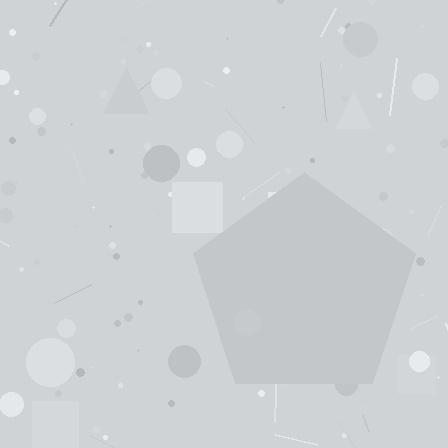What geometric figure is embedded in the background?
A pentagon is embedded in the background.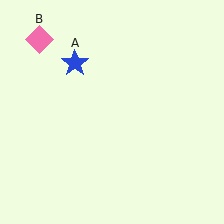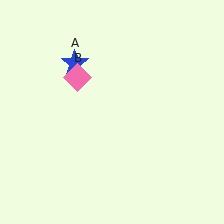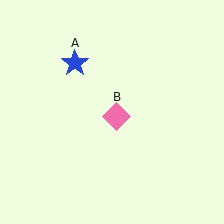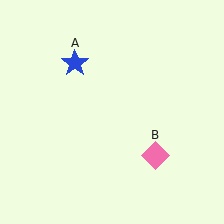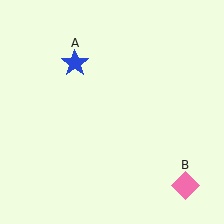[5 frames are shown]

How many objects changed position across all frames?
1 object changed position: pink diamond (object B).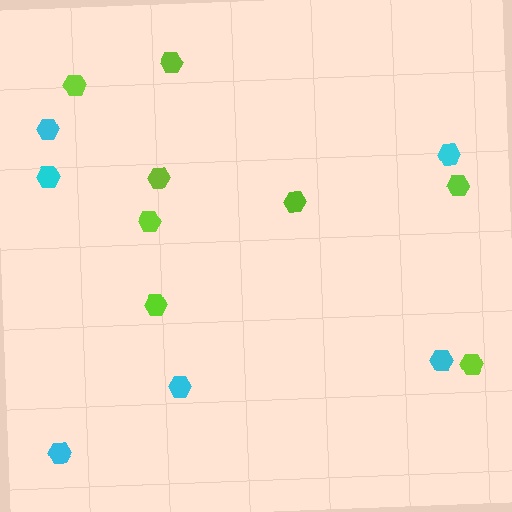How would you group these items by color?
There are 2 groups: one group of lime hexagons (8) and one group of cyan hexagons (6).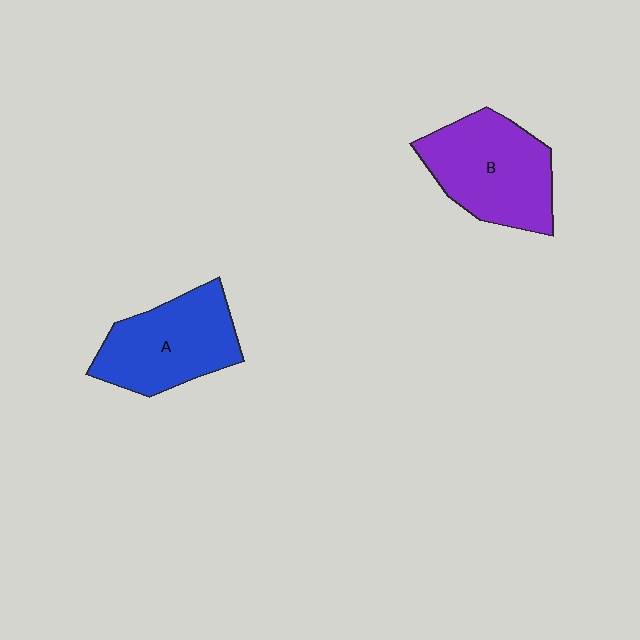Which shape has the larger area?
Shape B (purple).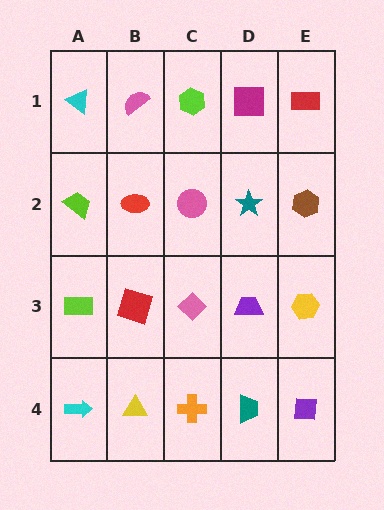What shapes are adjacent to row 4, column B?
A red square (row 3, column B), a cyan arrow (row 4, column A), an orange cross (row 4, column C).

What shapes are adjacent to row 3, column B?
A red ellipse (row 2, column B), a yellow triangle (row 4, column B), a lime rectangle (row 3, column A), a pink diamond (row 3, column C).